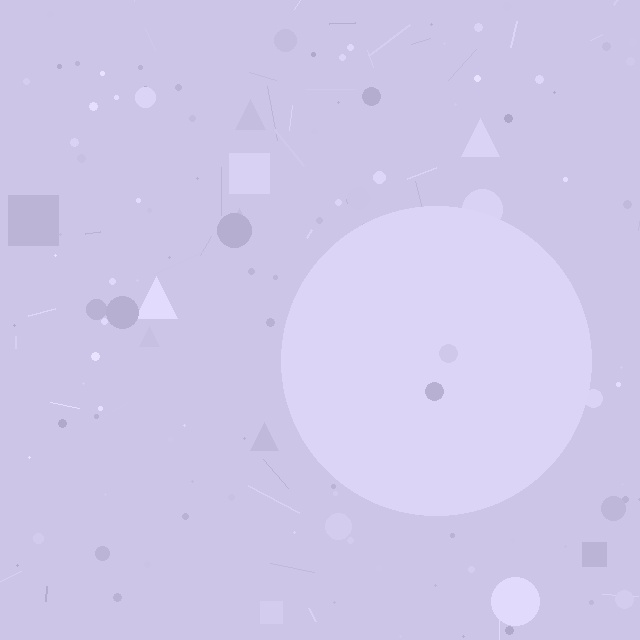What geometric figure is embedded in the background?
A circle is embedded in the background.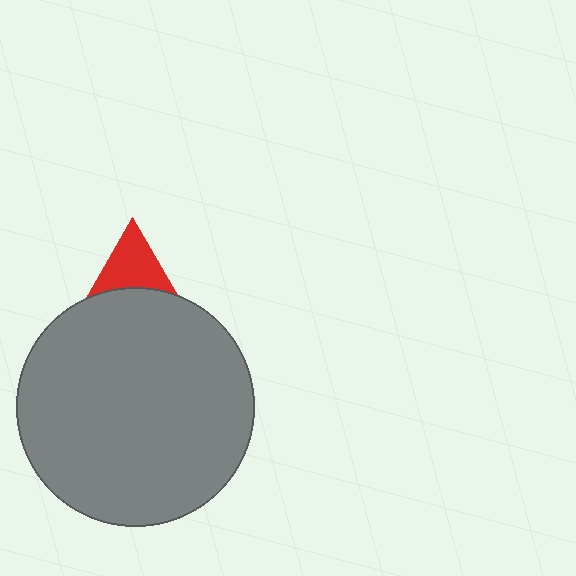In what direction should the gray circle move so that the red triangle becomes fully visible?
The gray circle should move down. That is the shortest direction to clear the overlap and leave the red triangle fully visible.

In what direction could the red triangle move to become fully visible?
The red triangle could move up. That would shift it out from behind the gray circle entirely.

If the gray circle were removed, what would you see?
You would see the complete red triangle.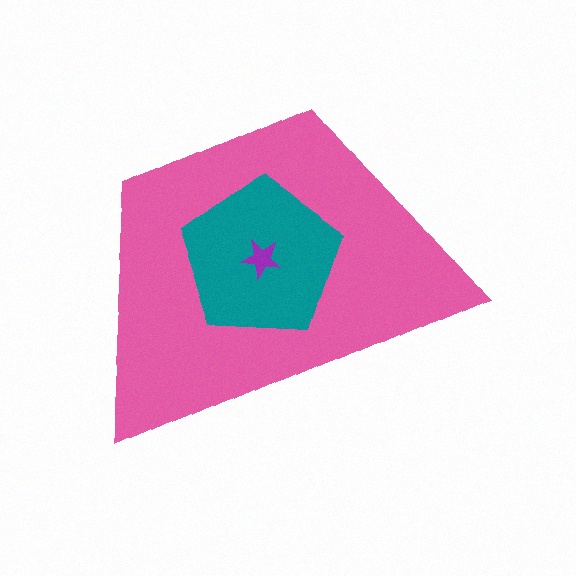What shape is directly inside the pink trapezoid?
The teal pentagon.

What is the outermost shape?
The pink trapezoid.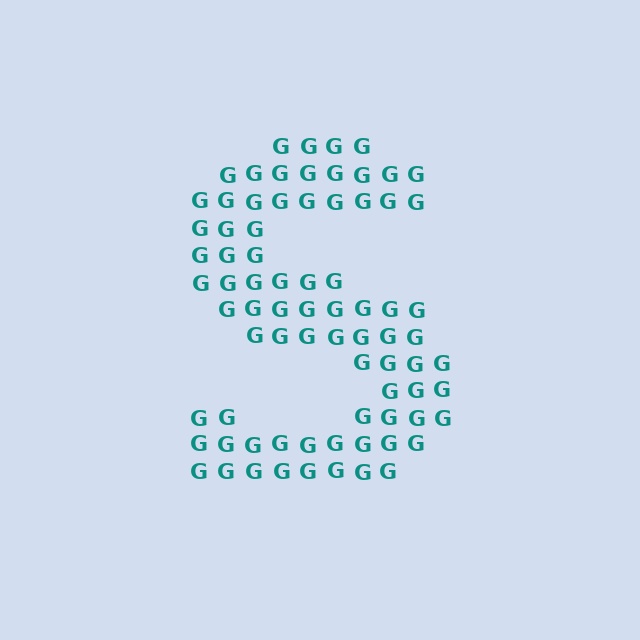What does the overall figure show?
The overall figure shows the letter S.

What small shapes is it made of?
It is made of small letter G's.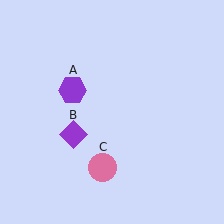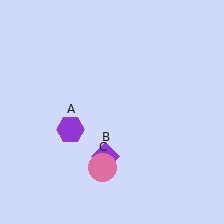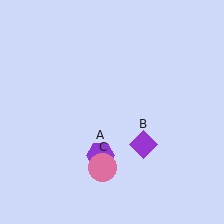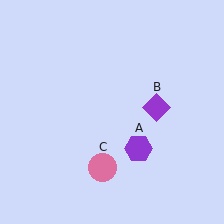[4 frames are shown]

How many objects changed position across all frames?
2 objects changed position: purple hexagon (object A), purple diamond (object B).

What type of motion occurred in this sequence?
The purple hexagon (object A), purple diamond (object B) rotated counterclockwise around the center of the scene.